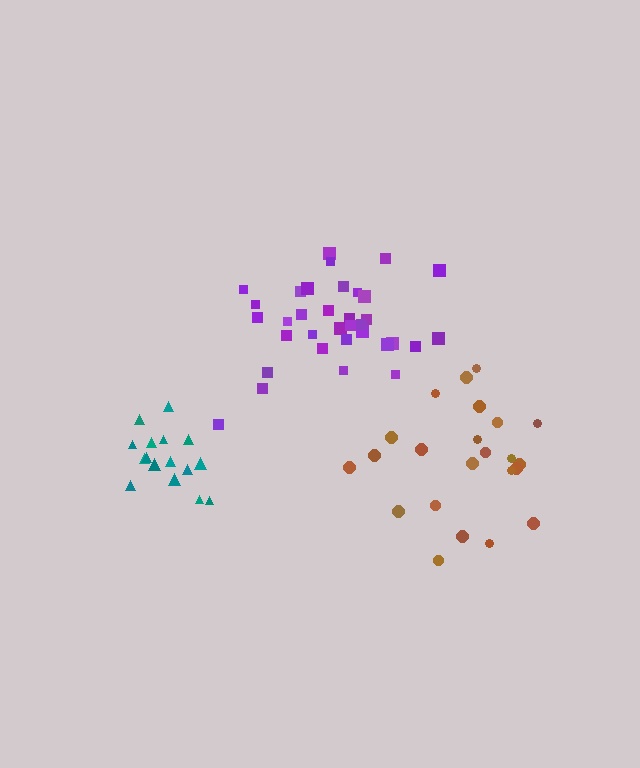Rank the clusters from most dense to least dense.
teal, purple, brown.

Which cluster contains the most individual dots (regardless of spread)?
Purple (34).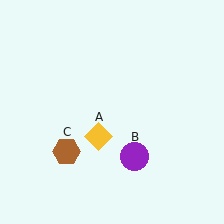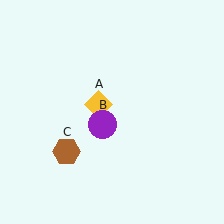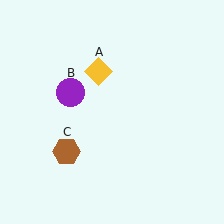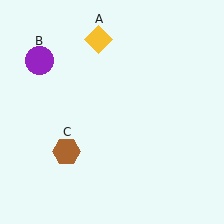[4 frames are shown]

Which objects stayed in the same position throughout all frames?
Brown hexagon (object C) remained stationary.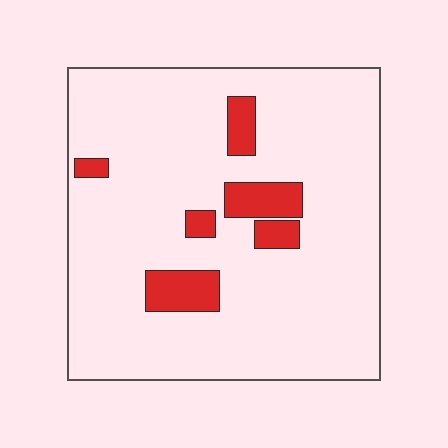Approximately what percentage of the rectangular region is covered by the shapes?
Approximately 10%.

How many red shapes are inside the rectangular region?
6.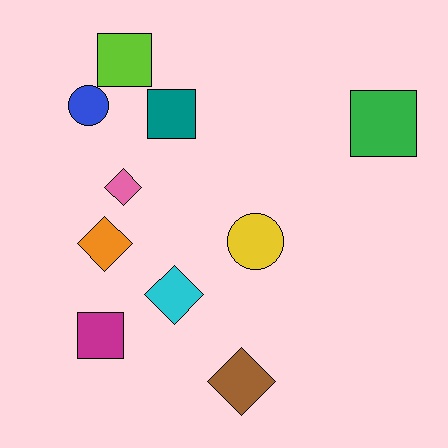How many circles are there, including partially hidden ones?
There are 2 circles.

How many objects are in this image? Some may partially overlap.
There are 10 objects.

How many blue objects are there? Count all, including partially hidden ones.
There is 1 blue object.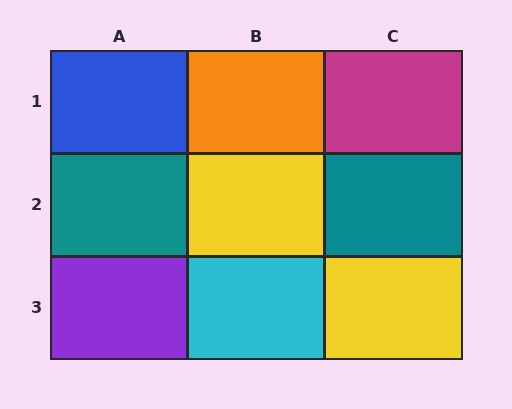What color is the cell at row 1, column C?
Magenta.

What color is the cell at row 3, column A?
Purple.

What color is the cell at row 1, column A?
Blue.